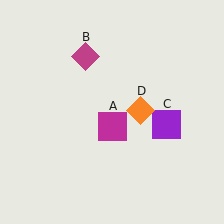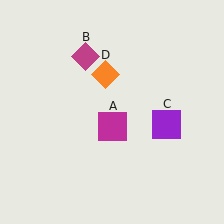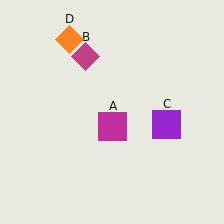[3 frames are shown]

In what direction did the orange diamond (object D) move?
The orange diamond (object D) moved up and to the left.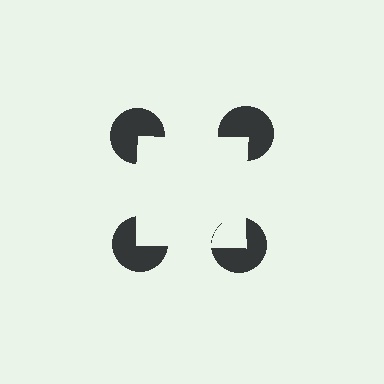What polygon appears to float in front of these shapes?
An illusory square — its edges are inferred from the aligned wedge cuts in the pac-man discs, not physically drawn.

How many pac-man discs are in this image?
There are 4 — one at each vertex of the illusory square.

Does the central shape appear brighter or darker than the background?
It typically appears slightly brighter than the background, even though no actual brightness change is drawn.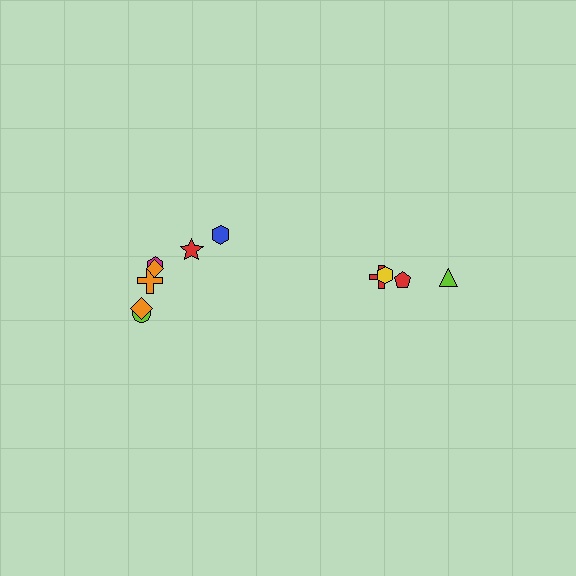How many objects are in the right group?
There are 4 objects.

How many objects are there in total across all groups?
There are 11 objects.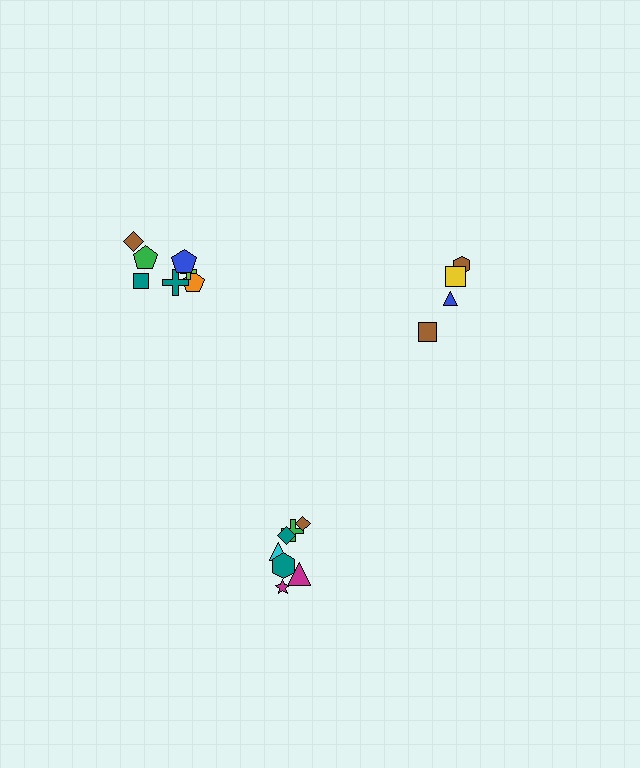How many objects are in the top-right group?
There are 4 objects.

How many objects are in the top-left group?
There are 7 objects.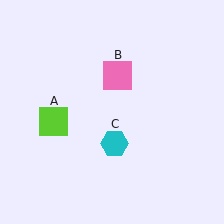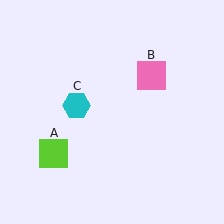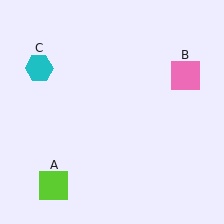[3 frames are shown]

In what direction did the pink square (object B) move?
The pink square (object B) moved right.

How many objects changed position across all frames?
3 objects changed position: lime square (object A), pink square (object B), cyan hexagon (object C).